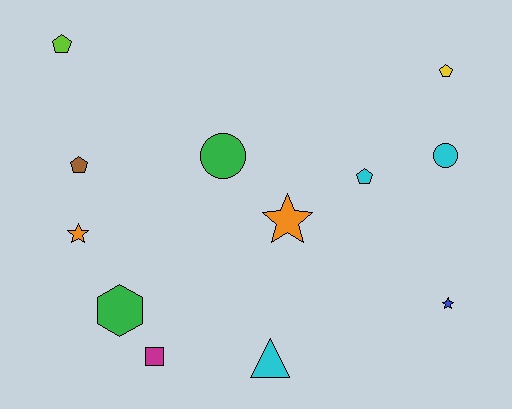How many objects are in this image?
There are 12 objects.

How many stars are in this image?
There are 3 stars.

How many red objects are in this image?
There are no red objects.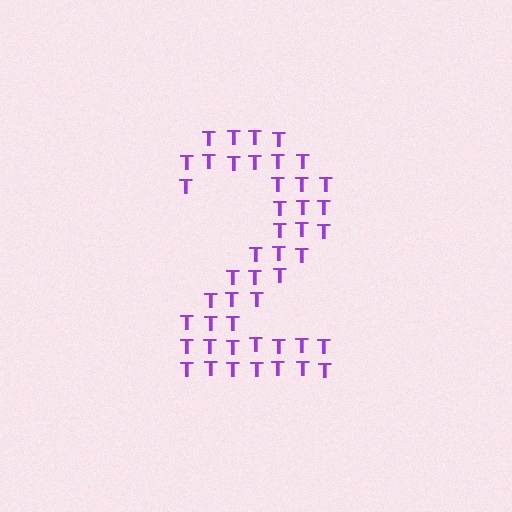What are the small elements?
The small elements are letter T's.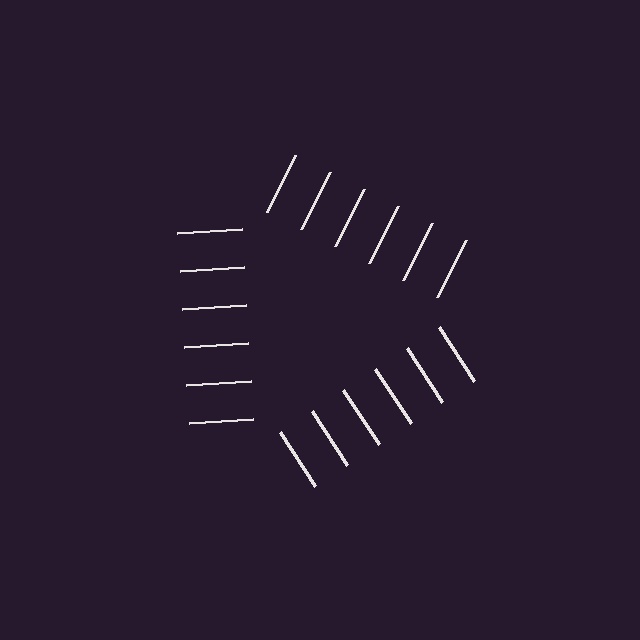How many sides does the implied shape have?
3 sides — the line-ends trace a triangle.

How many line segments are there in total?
18 — 6 along each of the 3 edges.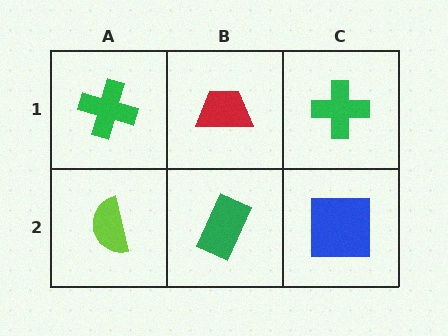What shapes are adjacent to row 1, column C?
A blue square (row 2, column C), a red trapezoid (row 1, column B).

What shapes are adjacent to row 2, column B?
A red trapezoid (row 1, column B), a lime semicircle (row 2, column A), a blue square (row 2, column C).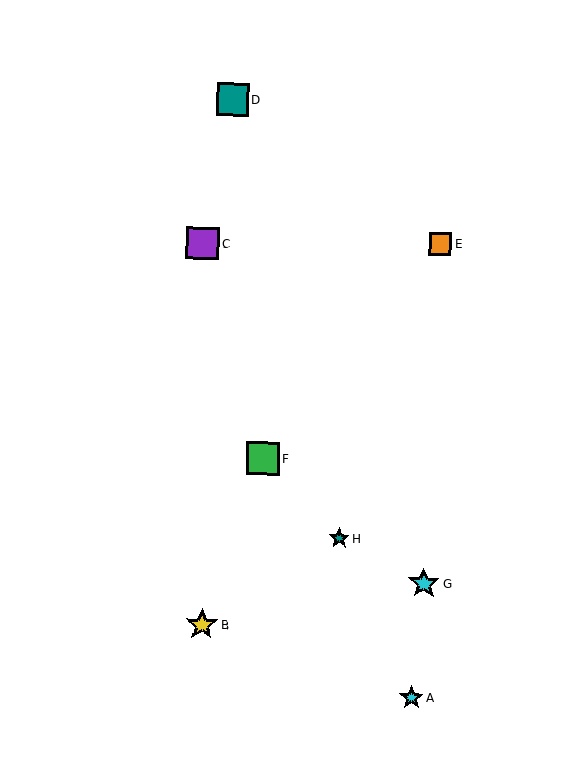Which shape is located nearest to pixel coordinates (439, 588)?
The cyan star (labeled G) at (424, 583) is nearest to that location.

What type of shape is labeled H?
Shape H is a teal star.